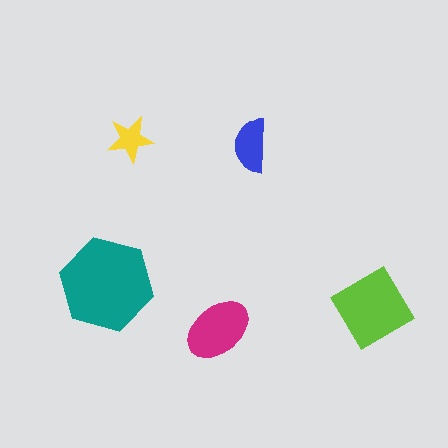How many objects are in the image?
There are 5 objects in the image.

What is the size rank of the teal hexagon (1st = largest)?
1st.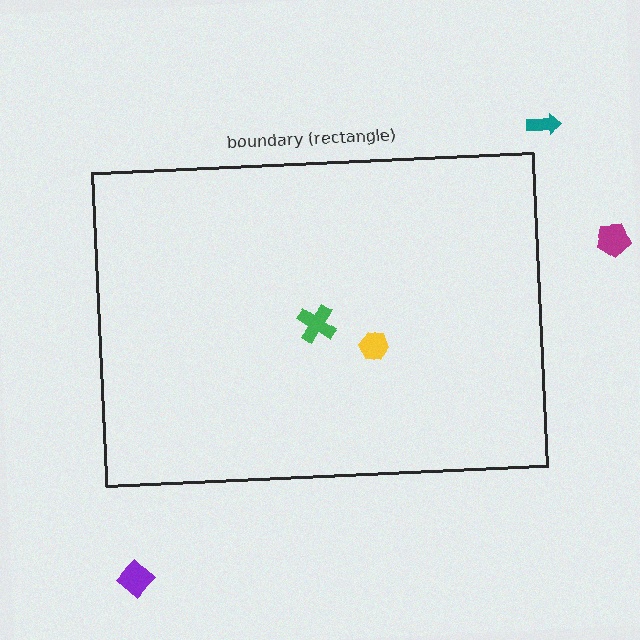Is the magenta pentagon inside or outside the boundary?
Outside.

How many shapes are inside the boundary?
2 inside, 3 outside.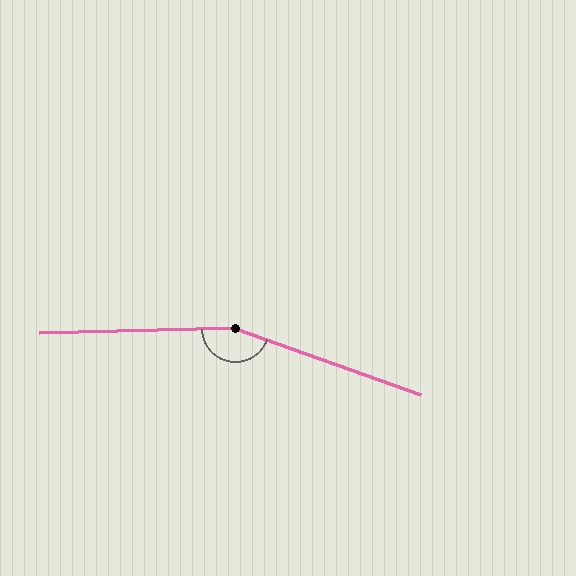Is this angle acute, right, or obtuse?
It is obtuse.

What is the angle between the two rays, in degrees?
Approximately 159 degrees.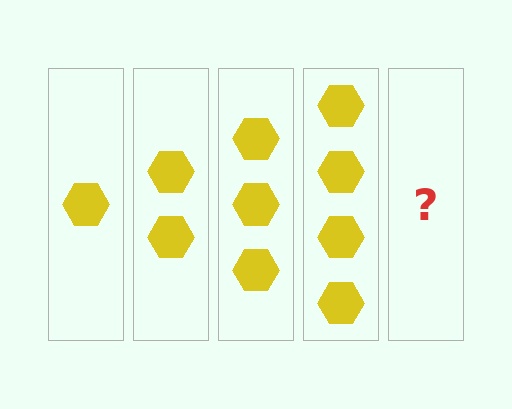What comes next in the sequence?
The next element should be 5 hexagons.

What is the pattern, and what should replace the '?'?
The pattern is that each step adds one more hexagon. The '?' should be 5 hexagons.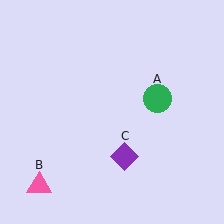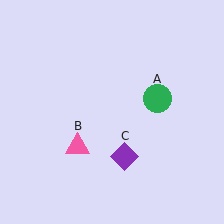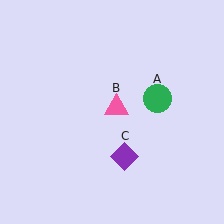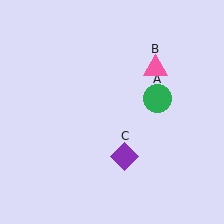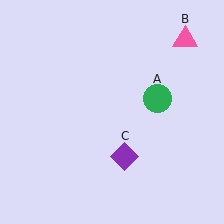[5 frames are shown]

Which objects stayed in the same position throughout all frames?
Green circle (object A) and purple diamond (object C) remained stationary.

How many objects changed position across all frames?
1 object changed position: pink triangle (object B).